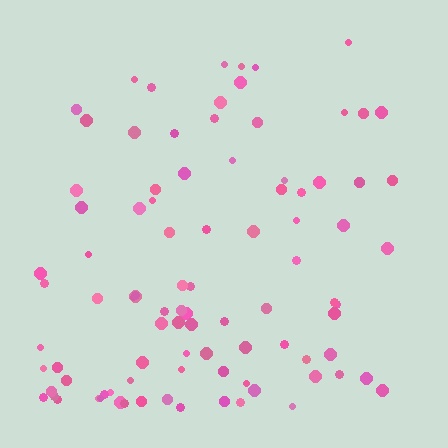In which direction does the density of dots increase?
From top to bottom, with the bottom side densest.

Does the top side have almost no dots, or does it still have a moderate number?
Still a moderate number, just noticeably fewer than the bottom.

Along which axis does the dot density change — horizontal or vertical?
Vertical.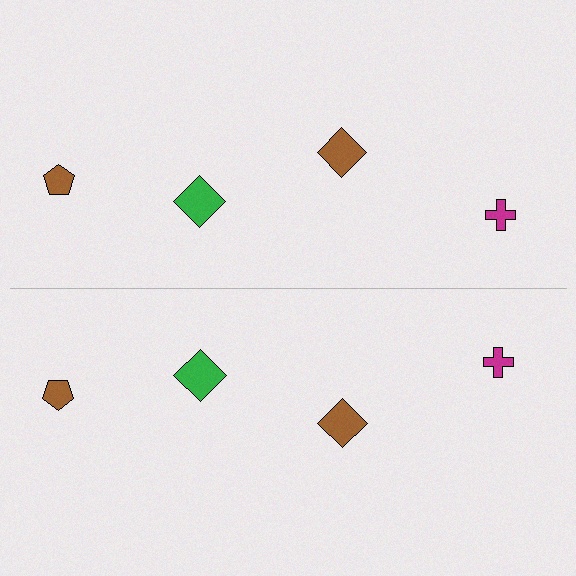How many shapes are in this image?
There are 8 shapes in this image.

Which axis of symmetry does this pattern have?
The pattern has a horizontal axis of symmetry running through the center of the image.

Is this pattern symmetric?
Yes, this pattern has bilateral (reflection) symmetry.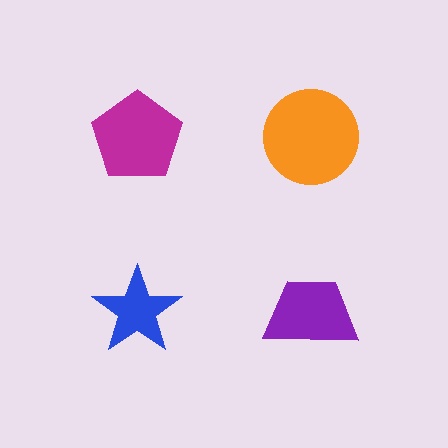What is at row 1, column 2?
An orange circle.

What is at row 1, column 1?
A magenta pentagon.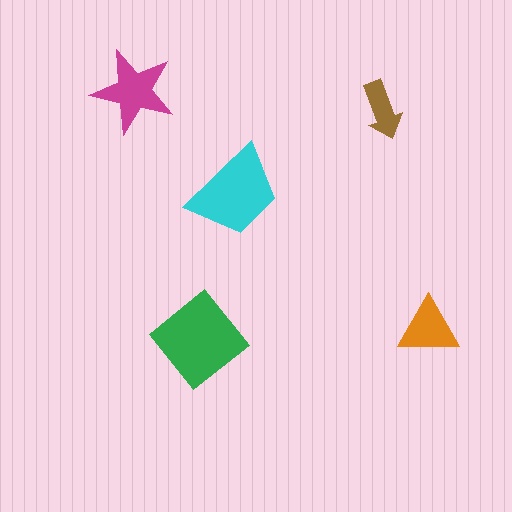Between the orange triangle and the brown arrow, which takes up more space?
The orange triangle.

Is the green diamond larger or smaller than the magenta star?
Larger.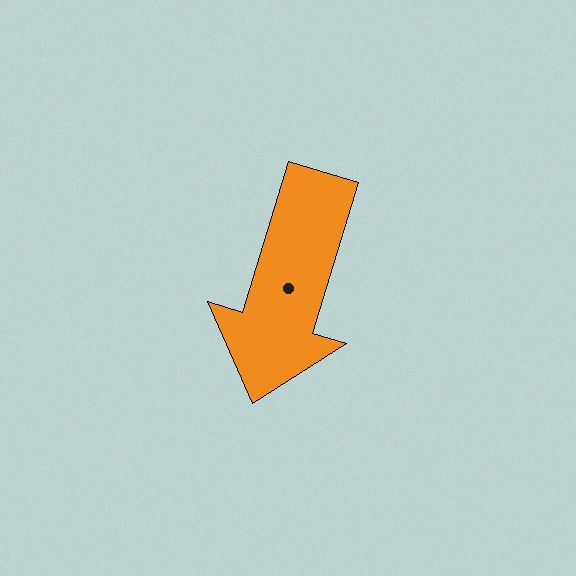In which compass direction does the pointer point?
South.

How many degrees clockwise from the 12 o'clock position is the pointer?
Approximately 197 degrees.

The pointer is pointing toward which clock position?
Roughly 7 o'clock.